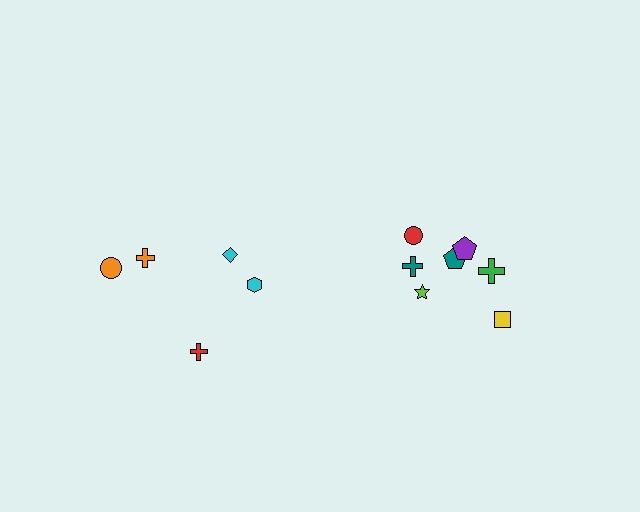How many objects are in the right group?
There are 7 objects.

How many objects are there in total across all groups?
There are 12 objects.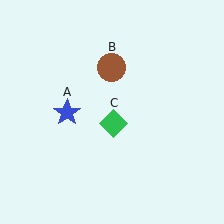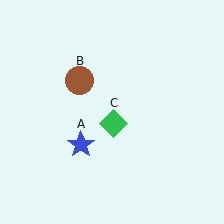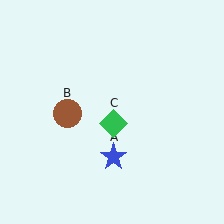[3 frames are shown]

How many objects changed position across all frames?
2 objects changed position: blue star (object A), brown circle (object B).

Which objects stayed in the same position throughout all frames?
Green diamond (object C) remained stationary.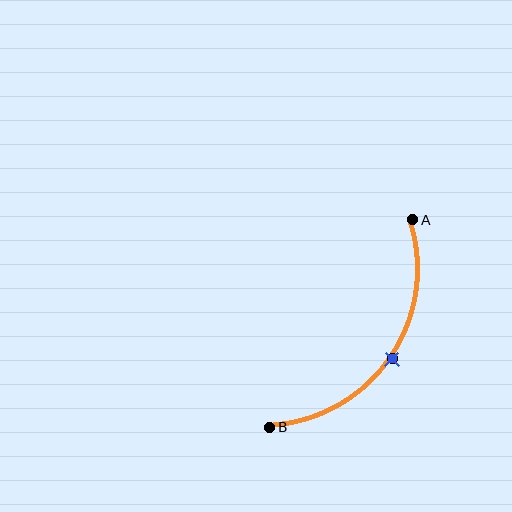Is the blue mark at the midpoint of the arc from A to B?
Yes. The blue mark lies on the arc at equal arc-length from both A and B — it is the arc midpoint.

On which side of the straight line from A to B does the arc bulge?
The arc bulges below and to the right of the straight line connecting A and B.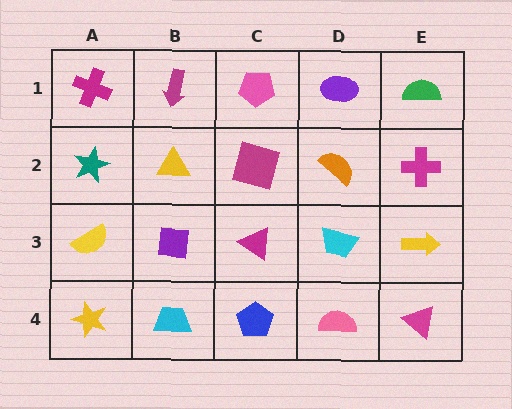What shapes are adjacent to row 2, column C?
A pink pentagon (row 1, column C), a magenta triangle (row 3, column C), a yellow triangle (row 2, column B), an orange semicircle (row 2, column D).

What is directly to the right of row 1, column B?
A pink pentagon.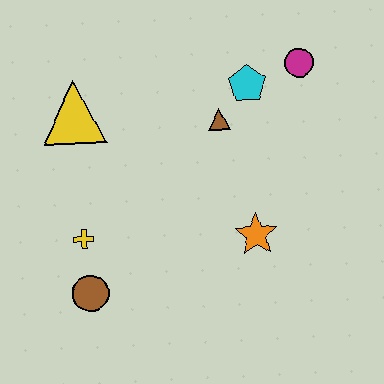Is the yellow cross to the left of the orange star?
Yes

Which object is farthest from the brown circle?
The magenta circle is farthest from the brown circle.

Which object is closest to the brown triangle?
The cyan pentagon is closest to the brown triangle.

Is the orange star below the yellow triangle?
Yes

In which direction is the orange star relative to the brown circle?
The orange star is to the right of the brown circle.